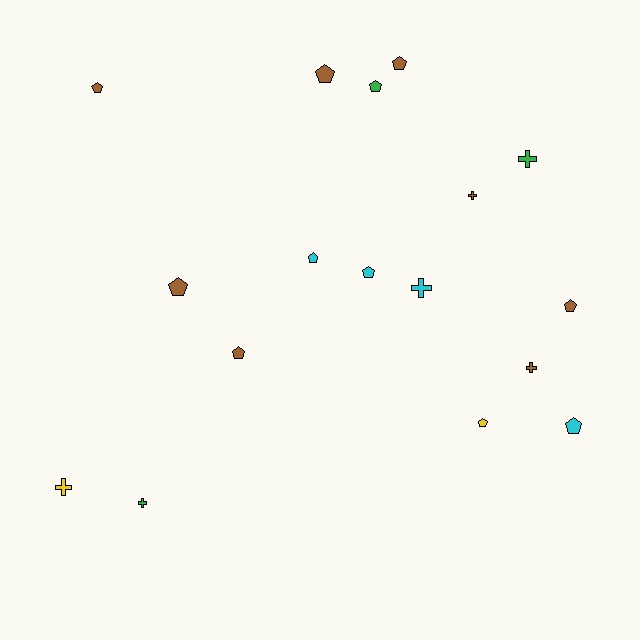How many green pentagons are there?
There is 1 green pentagon.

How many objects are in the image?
There are 17 objects.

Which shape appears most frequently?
Pentagon, with 11 objects.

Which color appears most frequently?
Brown, with 8 objects.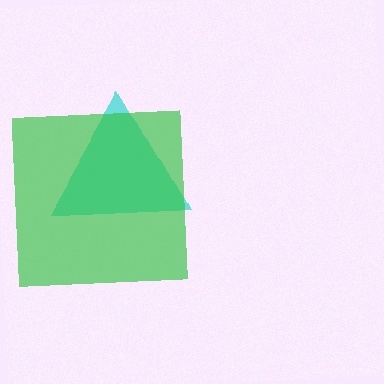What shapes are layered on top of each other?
The layered shapes are: a cyan triangle, a green square.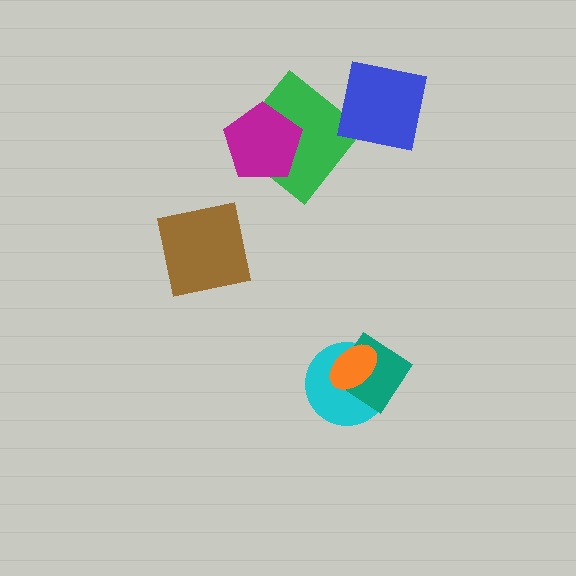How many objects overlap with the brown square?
0 objects overlap with the brown square.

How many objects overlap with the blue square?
0 objects overlap with the blue square.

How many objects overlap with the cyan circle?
2 objects overlap with the cyan circle.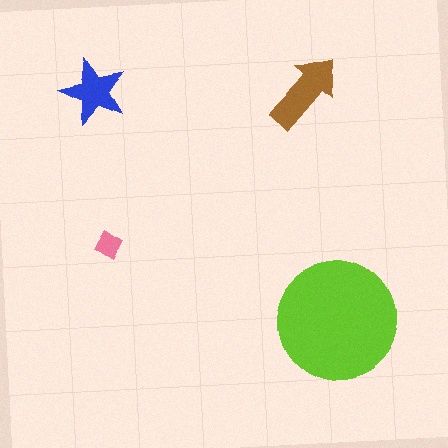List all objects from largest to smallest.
The lime circle, the brown arrow, the blue star, the pink diamond.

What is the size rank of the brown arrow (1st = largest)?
2nd.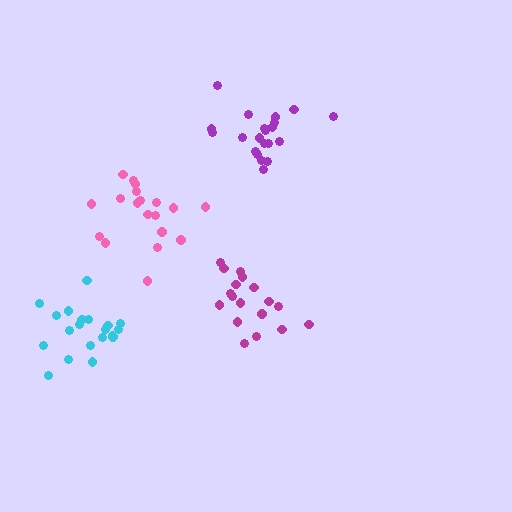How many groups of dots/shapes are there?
There are 4 groups.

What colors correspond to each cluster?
The clusters are colored: magenta, pink, purple, cyan.